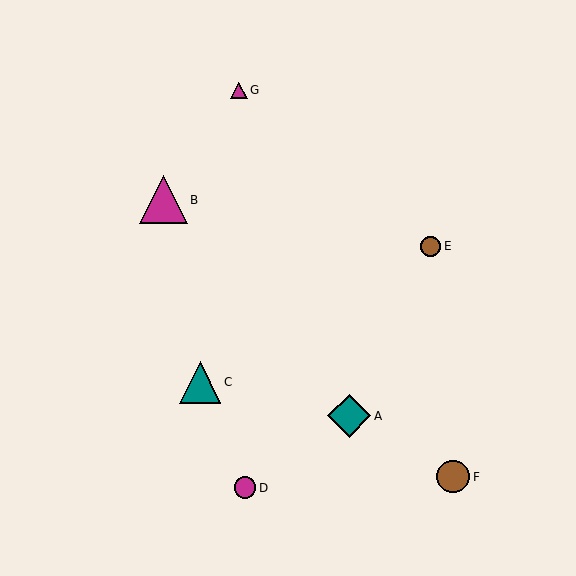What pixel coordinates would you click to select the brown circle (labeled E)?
Click at (431, 246) to select the brown circle E.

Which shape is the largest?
The magenta triangle (labeled B) is the largest.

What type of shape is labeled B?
Shape B is a magenta triangle.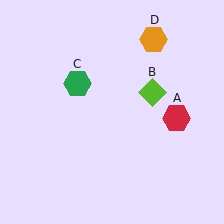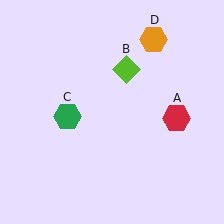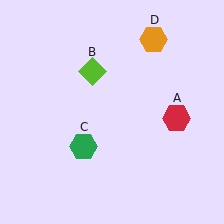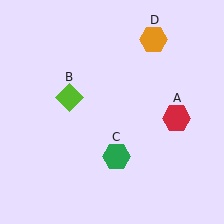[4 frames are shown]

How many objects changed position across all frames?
2 objects changed position: lime diamond (object B), green hexagon (object C).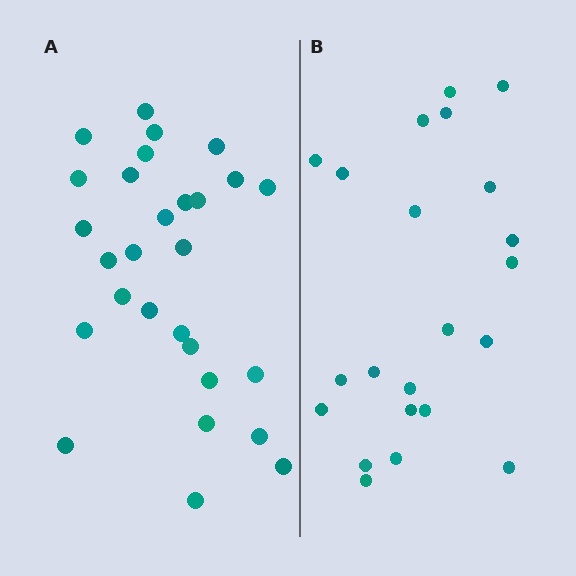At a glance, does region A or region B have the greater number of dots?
Region A (the left region) has more dots.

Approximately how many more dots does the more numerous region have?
Region A has about 6 more dots than region B.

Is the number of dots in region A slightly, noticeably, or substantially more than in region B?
Region A has noticeably more, but not dramatically so. The ratio is roughly 1.3 to 1.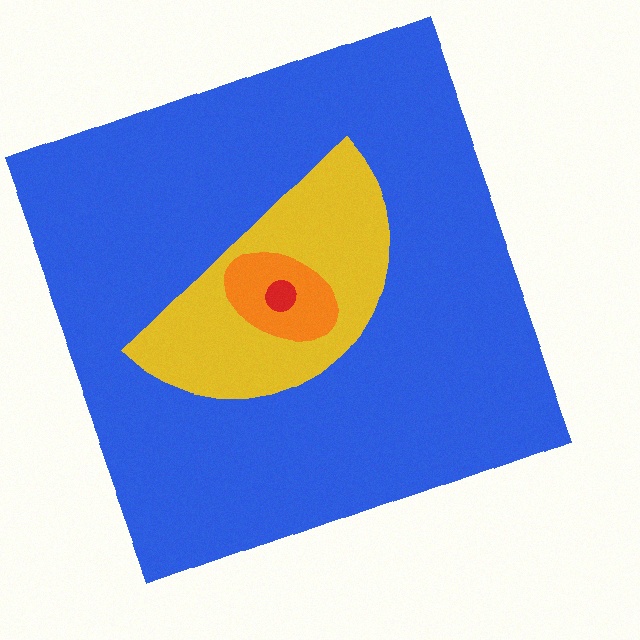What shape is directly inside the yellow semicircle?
The orange ellipse.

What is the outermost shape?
The blue square.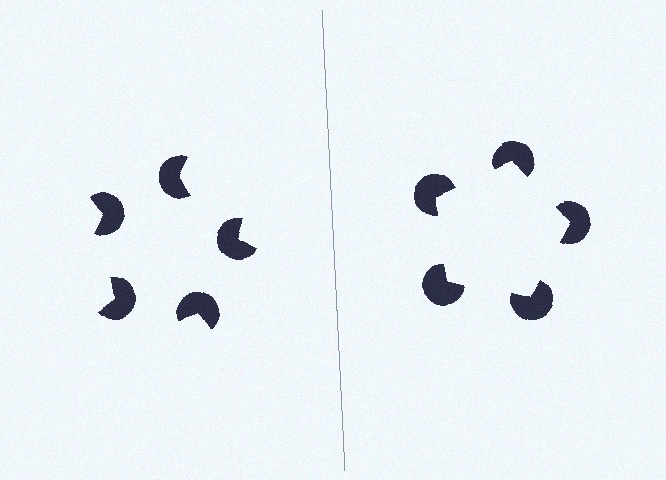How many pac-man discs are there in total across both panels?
10 — 5 on each side.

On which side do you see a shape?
An illusory pentagon appears on the right side. On the left side the wedge cuts are rotated, so no coherent shape forms.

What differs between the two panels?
The pac-man discs are positioned identically on both sides; only the wedge orientations differ. On the right they align to a pentagon; on the left they are misaligned.